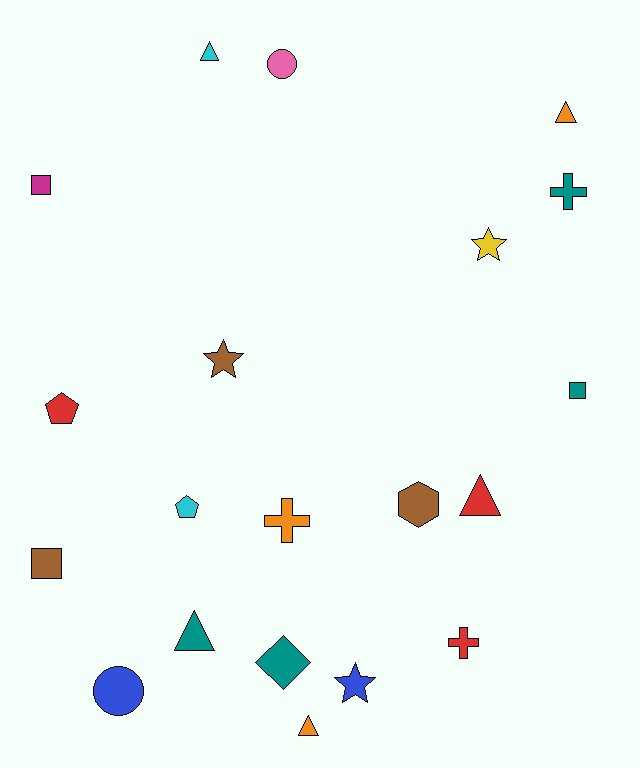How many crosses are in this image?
There are 3 crosses.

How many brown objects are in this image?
There are 3 brown objects.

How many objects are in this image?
There are 20 objects.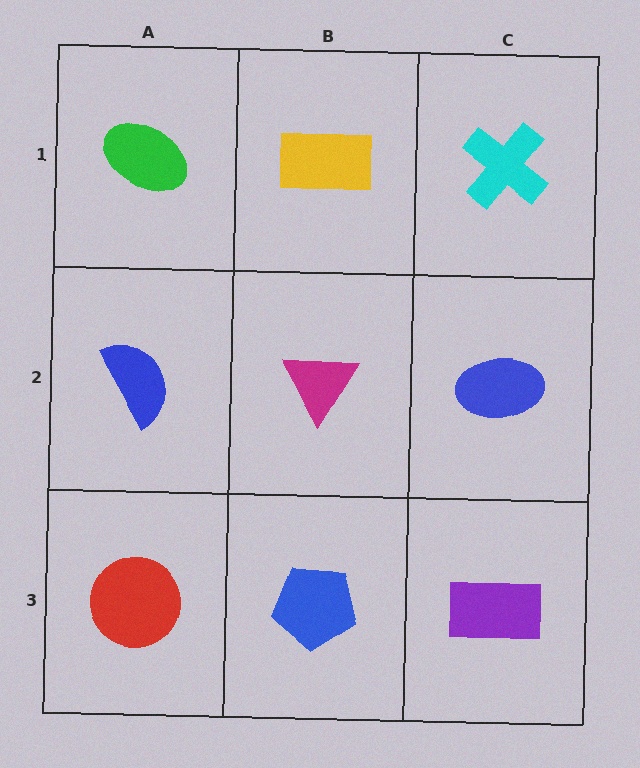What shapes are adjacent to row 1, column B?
A magenta triangle (row 2, column B), a green ellipse (row 1, column A), a cyan cross (row 1, column C).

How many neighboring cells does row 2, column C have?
3.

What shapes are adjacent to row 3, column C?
A blue ellipse (row 2, column C), a blue pentagon (row 3, column B).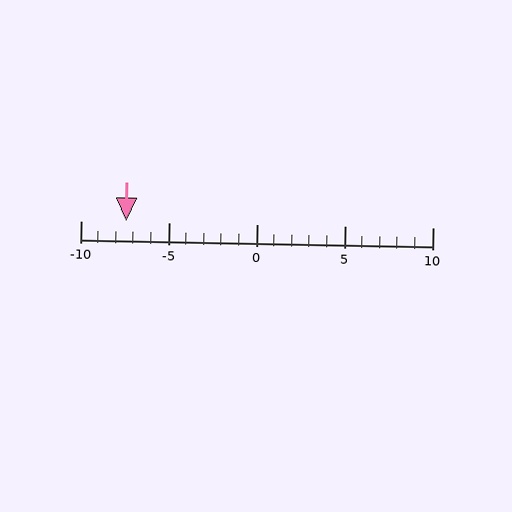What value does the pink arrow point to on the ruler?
The pink arrow points to approximately -7.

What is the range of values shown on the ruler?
The ruler shows values from -10 to 10.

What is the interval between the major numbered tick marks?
The major tick marks are spaced 5 units apart.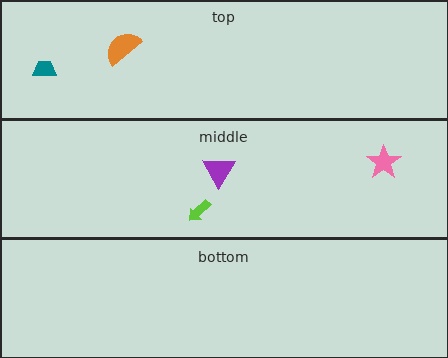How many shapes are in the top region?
2.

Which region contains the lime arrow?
The middle region.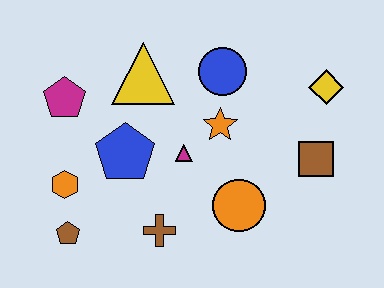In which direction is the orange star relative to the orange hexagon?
The orange star is to the right of the orange hexagon.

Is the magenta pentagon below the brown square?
No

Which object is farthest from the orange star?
The brown pentagon is farthest from the orange star.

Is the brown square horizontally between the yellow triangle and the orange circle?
No